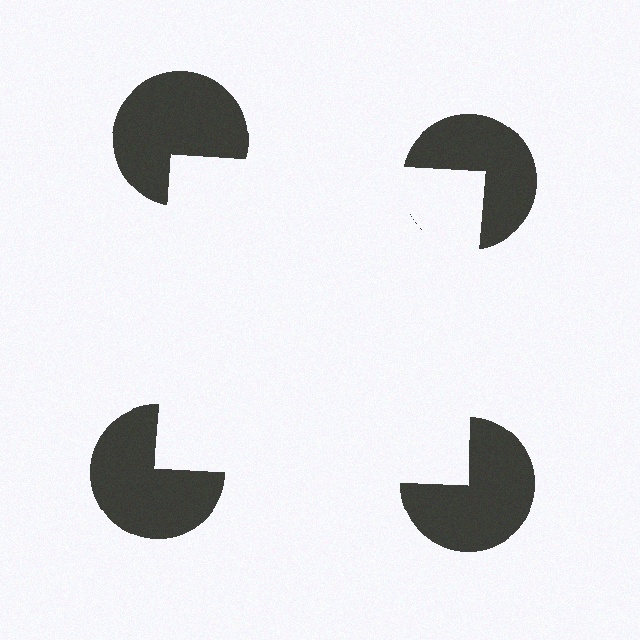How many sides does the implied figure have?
4 sides.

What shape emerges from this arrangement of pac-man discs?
An illusory square — its edges are inferred from the aligned wedge cuts in the pac-man discs, not physically drawn.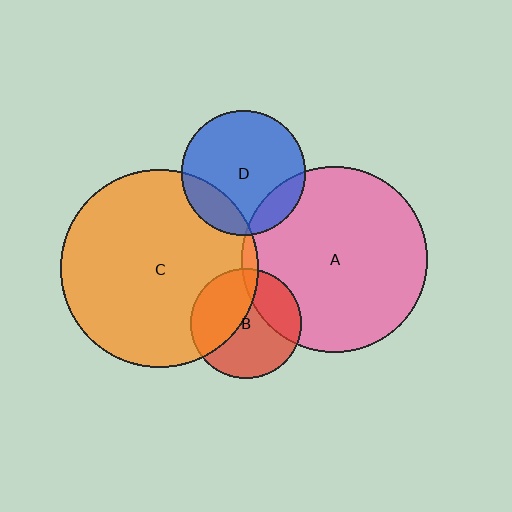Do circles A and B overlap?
Yes.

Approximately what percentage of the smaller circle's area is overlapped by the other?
Approximately 25%.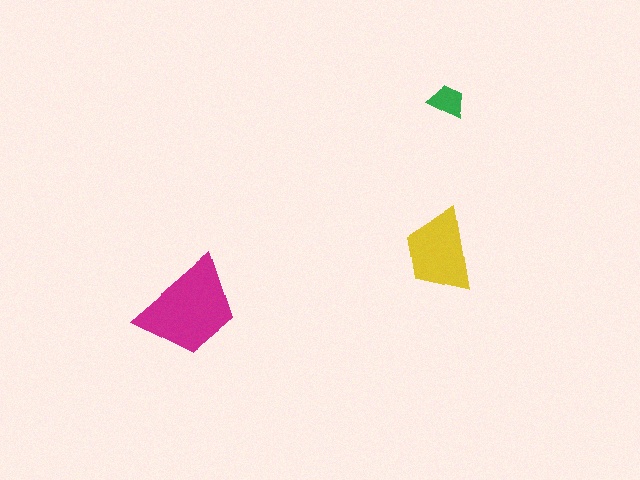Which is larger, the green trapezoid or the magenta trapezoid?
The magenta one.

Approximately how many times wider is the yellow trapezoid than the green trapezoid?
About 2 times wider.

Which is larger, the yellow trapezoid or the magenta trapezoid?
The magenta one.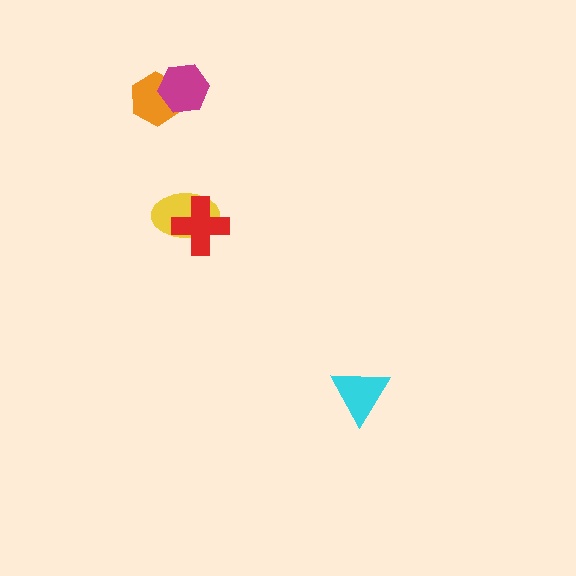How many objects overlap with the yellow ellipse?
1 object overlaps with the yellow ellipse.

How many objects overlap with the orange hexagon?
1 object overlaps with the orange hexagon.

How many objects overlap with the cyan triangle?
0 objects overlap with the cyan triangle.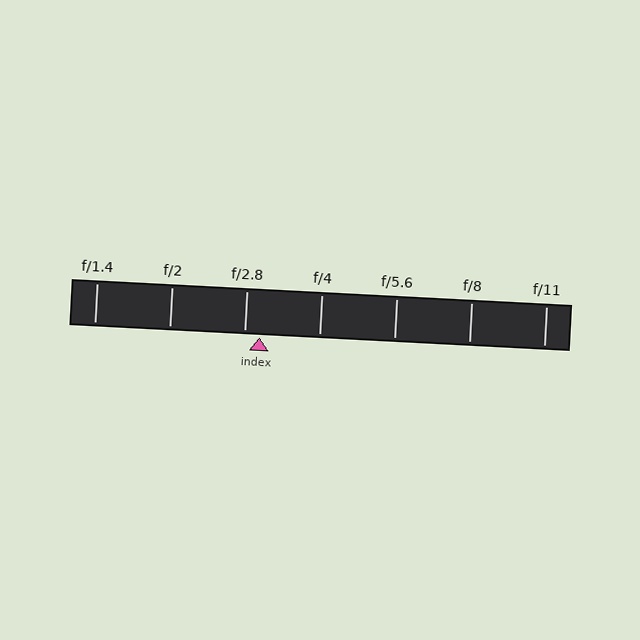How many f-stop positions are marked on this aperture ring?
There are 7 f-stop positions marked.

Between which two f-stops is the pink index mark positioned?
The index mark is between f/2.8 and f/4.